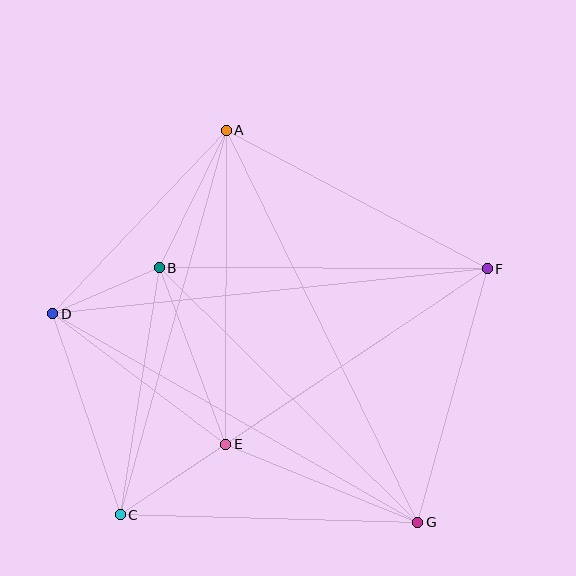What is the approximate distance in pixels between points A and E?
The distance between A and E is approximately 314 pixels.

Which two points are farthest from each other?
Points C and F are farthest from each other.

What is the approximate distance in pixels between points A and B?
The distance between A and B is approximately 153 pixels.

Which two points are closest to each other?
Points B and D are closest to each other.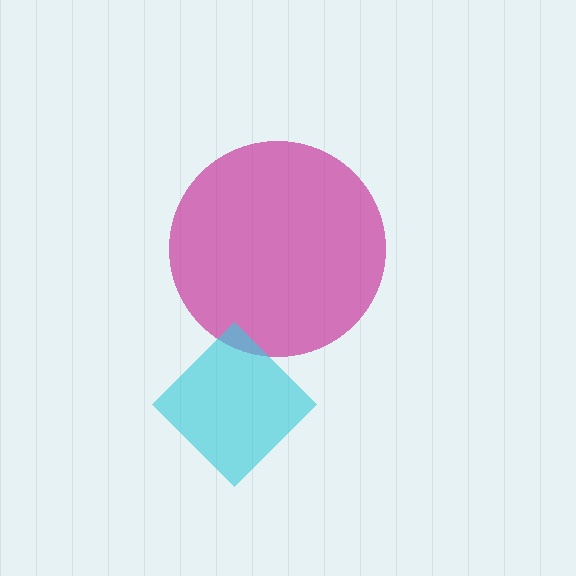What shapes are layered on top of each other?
The layered shapes are: a magenta circle, a cyan diamond.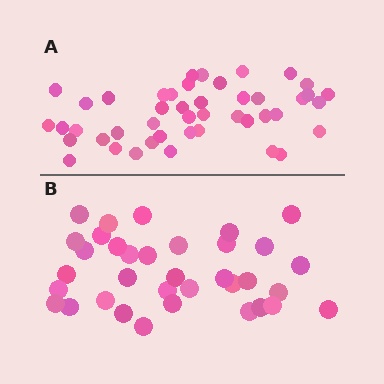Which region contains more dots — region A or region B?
Region A (the top region) has more dots.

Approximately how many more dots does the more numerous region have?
Region A has roughly 10 or so more dots than region B.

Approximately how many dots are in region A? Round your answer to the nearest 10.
About 40 dots. (The exact count is 45, which rounds to 40.)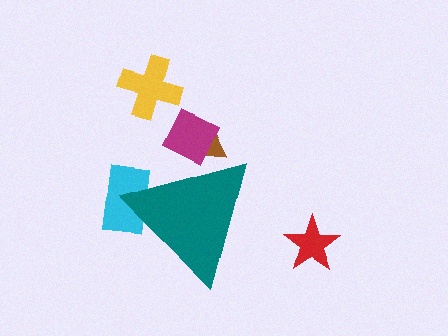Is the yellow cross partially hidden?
No, the yellow cross is fully visible.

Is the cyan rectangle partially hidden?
Yes, the cyan rectangle is partially hidden behind the teal triangle.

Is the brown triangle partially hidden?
Yes, the brown triangle is partially hidden behind the teal triangle.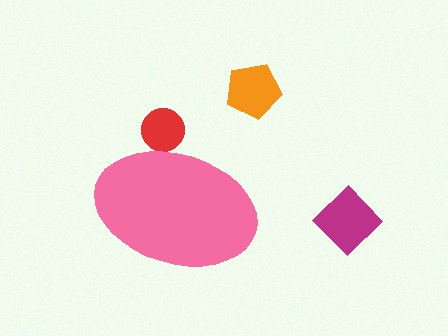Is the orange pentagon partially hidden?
No, the orange pentagon is fully visible.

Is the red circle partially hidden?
Yes, the red circle is partially hidden behind the pink ellipse.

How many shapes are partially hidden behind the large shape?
1 shape is partially hidden.